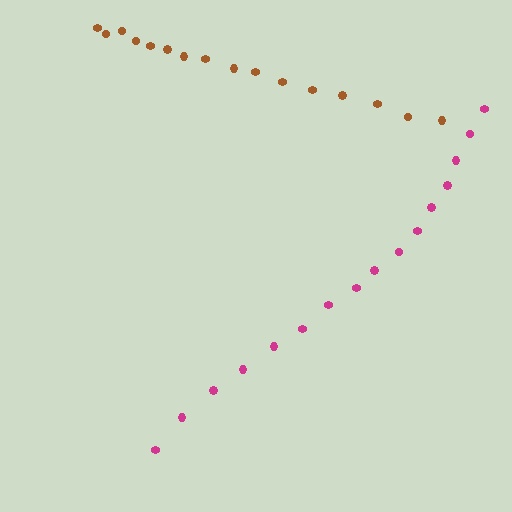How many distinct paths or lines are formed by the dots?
There are 2 distinct paths.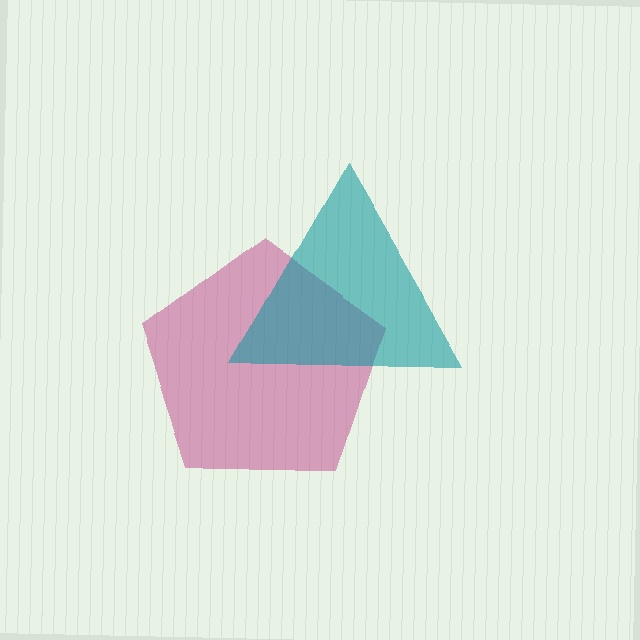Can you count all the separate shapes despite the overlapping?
Yes, there are 2 separate shapes.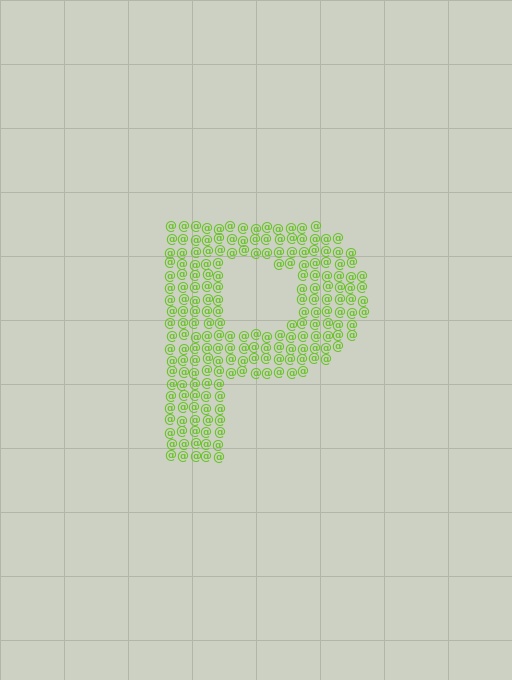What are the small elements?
The small elements are at signs.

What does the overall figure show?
The overall figure shows the letter P.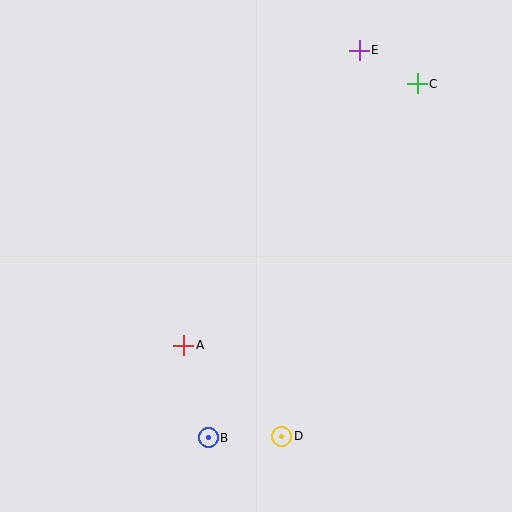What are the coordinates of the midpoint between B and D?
The midpoint between B and D is at (245, 437).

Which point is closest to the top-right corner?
Point C is closest to the top-right corner.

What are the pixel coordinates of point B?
Point B is at (208, 438).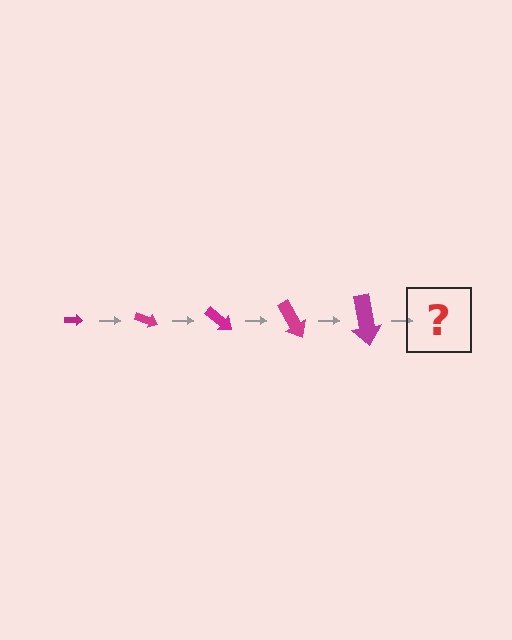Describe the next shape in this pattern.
It should be an arrow, larger than the previous one and rotated 100 degrees from the start.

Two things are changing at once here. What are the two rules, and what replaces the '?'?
The two rules are that the arrow grows larger each step and it rotates 20 degrees each step. The '?' should be an arrow, larger than the previous one and rotated 100 degrees from the start.